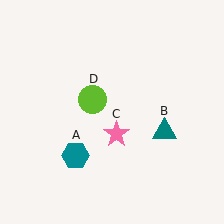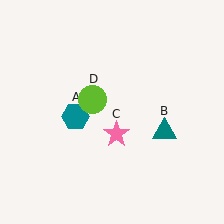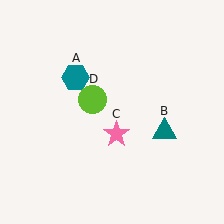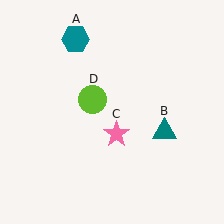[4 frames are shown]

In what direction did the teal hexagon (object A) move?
The teal hexagon (object A) moved up.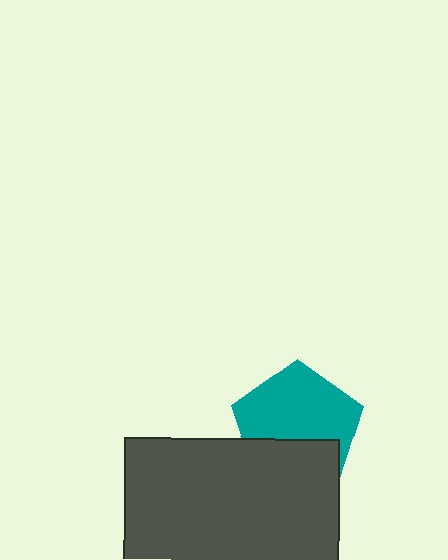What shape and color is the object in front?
The object in front is a dark gray rectangle.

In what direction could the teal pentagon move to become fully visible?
The teal pentagon could move up. That would shift it out from behind the dark gray rectangle entirely.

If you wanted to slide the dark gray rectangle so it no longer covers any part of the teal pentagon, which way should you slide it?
Slide it down — that is the most direct way to separate the two shapes.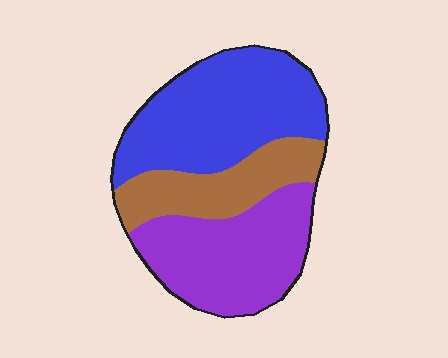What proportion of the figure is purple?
Purple covers 36% of the figure.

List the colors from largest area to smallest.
From largest to smallest: blue, purple, brown.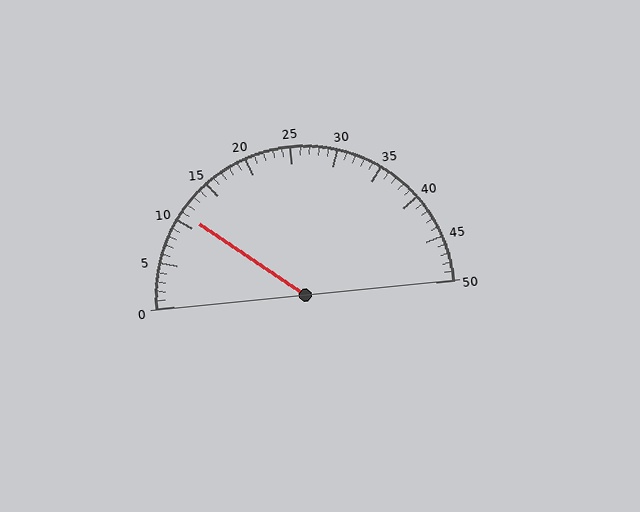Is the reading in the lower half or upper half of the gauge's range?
The reading is in the lower half of the range (0 to 50).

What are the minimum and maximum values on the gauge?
The gauge ranges from 0 to 50.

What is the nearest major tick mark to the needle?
The nearest major tick mark is 10.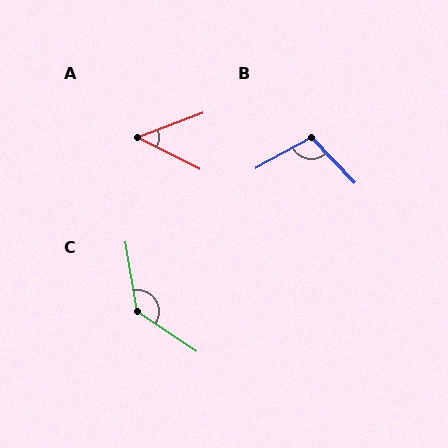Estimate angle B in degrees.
Approximately 105 degrees.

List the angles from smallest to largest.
A (47°), B (105°), C (133°).